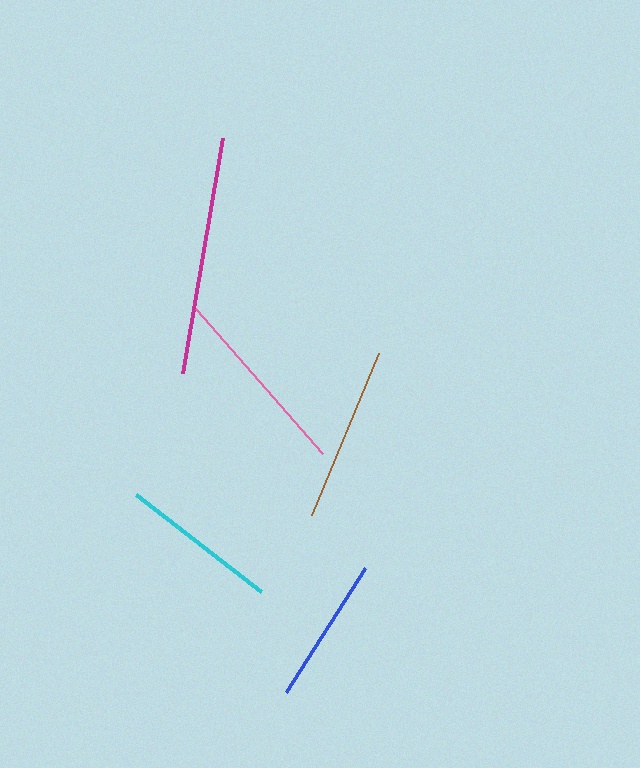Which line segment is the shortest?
The blue line is the shortest at approximately 147 pixels.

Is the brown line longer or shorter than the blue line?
The brown line is longer than the blue line.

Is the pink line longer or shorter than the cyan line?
The pink line is longer than the cyan line.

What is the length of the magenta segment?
The magenta segment is approximately 238 pixels long.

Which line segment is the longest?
The magenta line is the longest at approximately 238 pixels.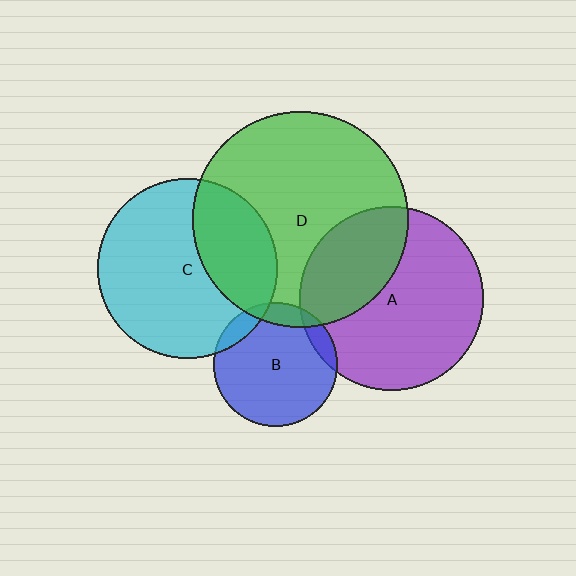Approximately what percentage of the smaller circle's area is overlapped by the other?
Approximately 10%.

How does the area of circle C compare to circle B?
Approximately 2.1 times.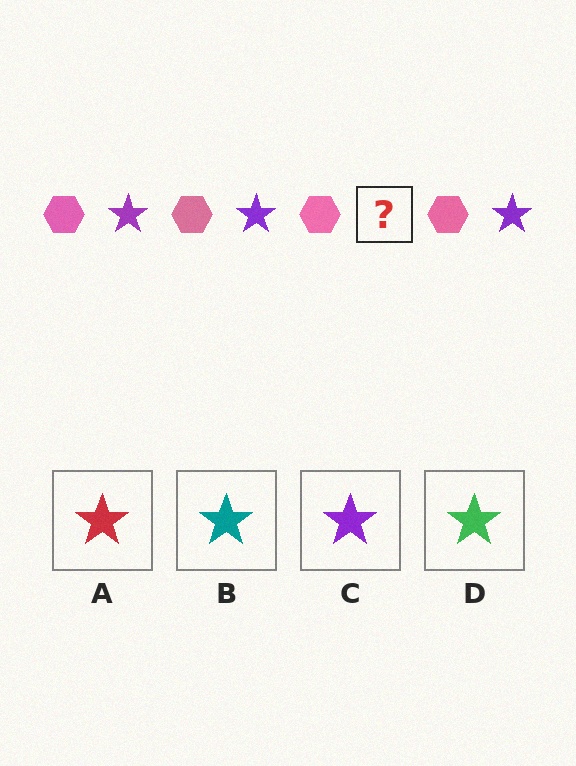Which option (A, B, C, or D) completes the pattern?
C.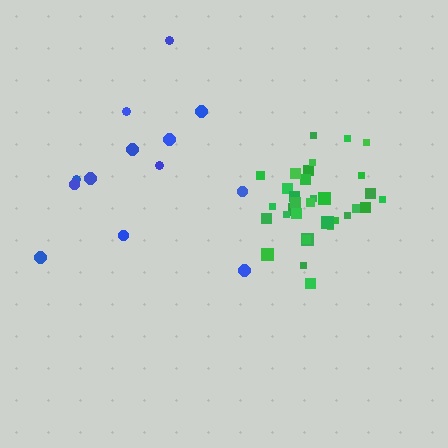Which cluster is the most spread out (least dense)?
Blue.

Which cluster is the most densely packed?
Green.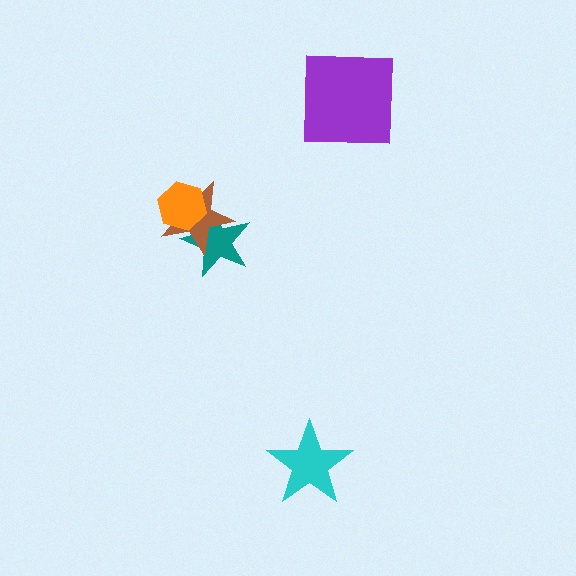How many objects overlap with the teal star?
2 objects overlap with the teal star.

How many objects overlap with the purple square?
0 objects overlap with the purple square.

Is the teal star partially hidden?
Yes, it is partially covered by another shape.